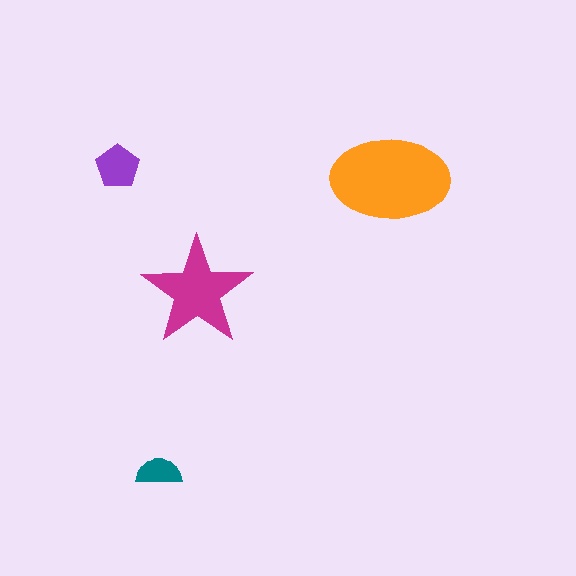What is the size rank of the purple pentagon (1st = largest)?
3rd.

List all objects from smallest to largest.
The teal semicircle, the purple pentagon, the magenta star, the orange ellipse.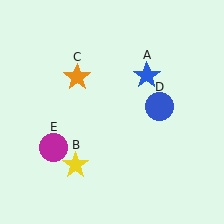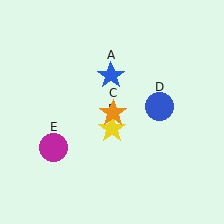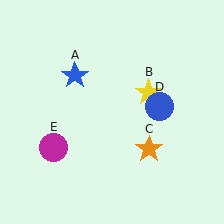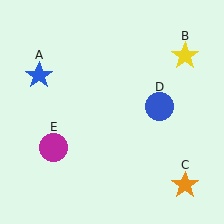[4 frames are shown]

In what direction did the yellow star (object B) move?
The yellow star (object B) moved up and to the right.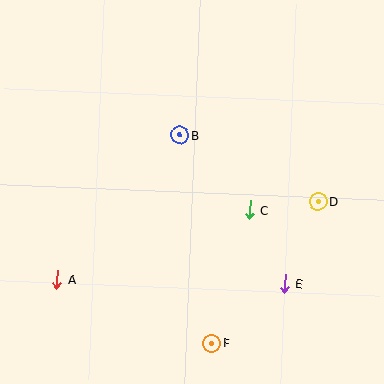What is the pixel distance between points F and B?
The distance between F and B is 210 pixels.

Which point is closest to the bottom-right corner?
Point E is closest to the bottom-right corner.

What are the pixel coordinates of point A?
Point A is at (57, 279).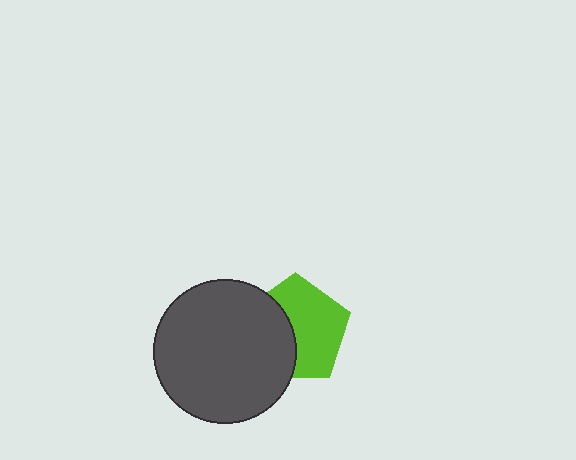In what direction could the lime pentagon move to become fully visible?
The lime pentagon could move right. That would shift it out from behind the dark gray circle entirely.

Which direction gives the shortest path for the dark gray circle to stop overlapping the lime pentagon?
Moving left gives the shortest separation.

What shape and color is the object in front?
The object in front is a dark gray circle.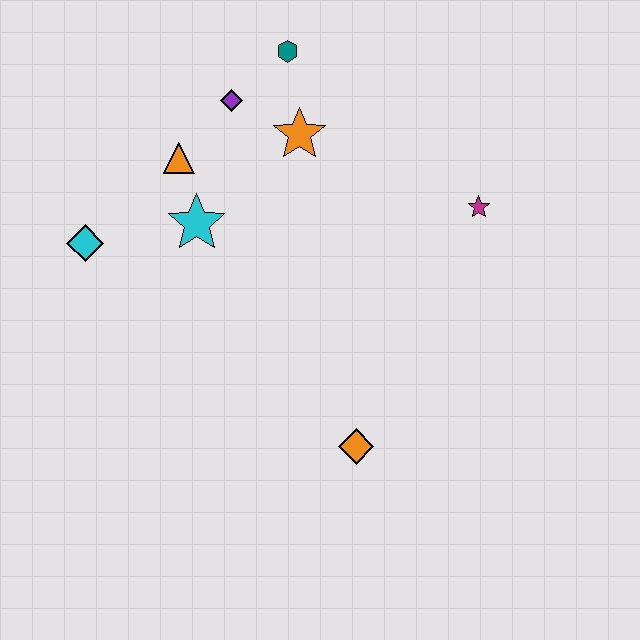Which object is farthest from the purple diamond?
The orange diamond is farthest from the purple diamond.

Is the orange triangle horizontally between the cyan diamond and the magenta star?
Yes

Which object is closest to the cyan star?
The orange triangle is closest to the cyan star.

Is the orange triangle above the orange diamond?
Yes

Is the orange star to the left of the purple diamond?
No